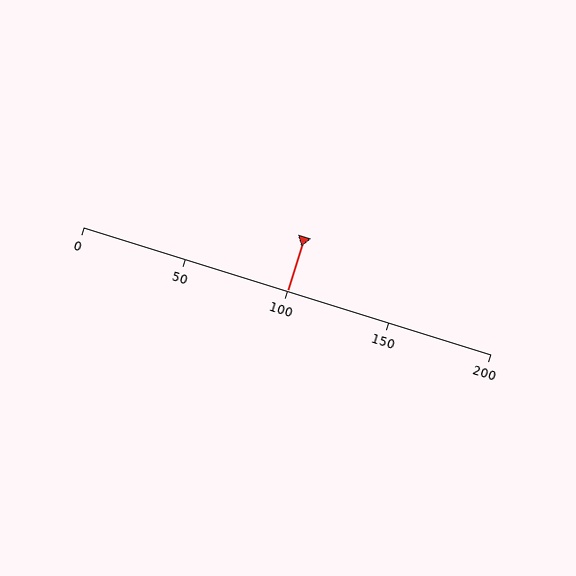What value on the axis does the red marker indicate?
The marker indicates approximately 100.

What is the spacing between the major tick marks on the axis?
The major ticks are spaced 50 apart.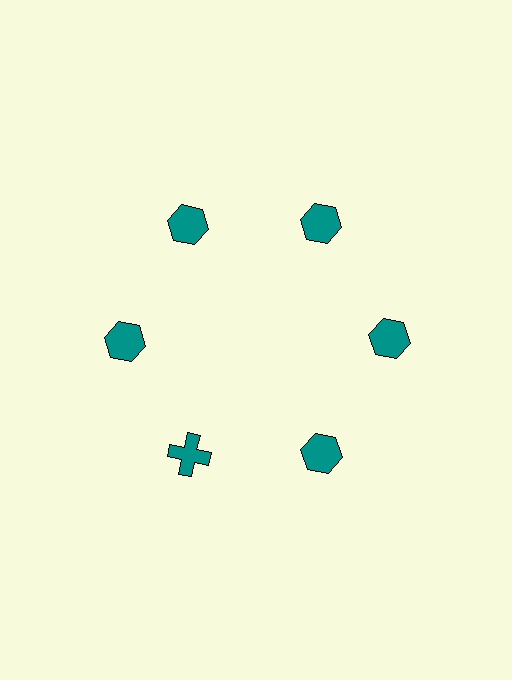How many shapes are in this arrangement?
There are 6 shapes arranged in a ring pattern.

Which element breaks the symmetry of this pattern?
The teal cross at roughly the 7 o'clock position breaks the symmetry. All other shapes are teal hexagons.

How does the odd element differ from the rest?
It has a different shape: cross instead of hexagon.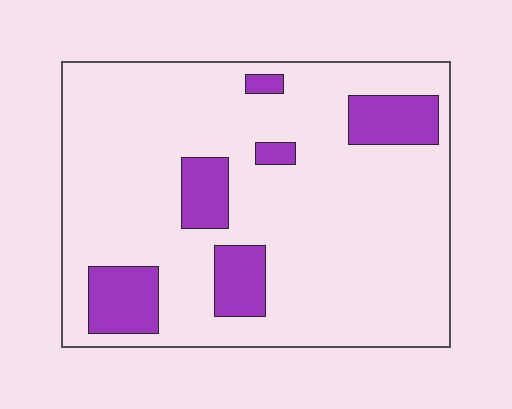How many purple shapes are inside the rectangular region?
6.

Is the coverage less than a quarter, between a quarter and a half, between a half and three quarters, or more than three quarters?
Less than a quarter.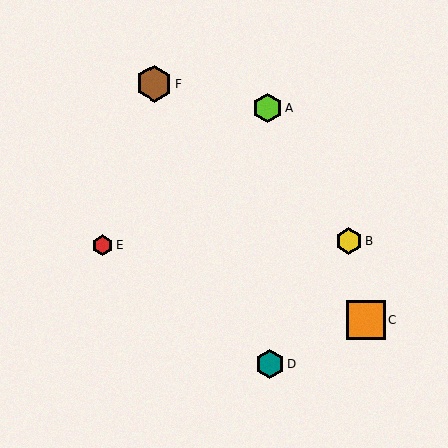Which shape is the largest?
The orange square (labeled C) is the largest.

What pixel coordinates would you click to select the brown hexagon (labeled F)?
Click at (154, 84) to select the brown hexagon F.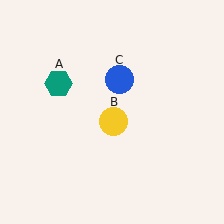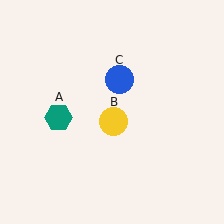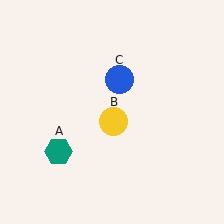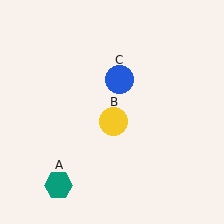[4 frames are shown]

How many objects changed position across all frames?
1 object changed position: teal hexagon (object A).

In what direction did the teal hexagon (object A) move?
The teal hexagon (object A) moved down.